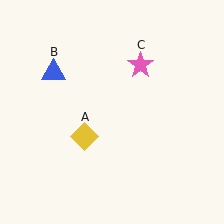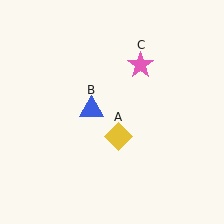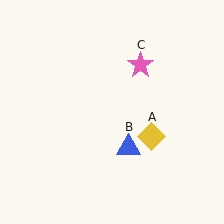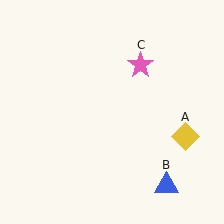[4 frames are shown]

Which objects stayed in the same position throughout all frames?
Pink star (object C) remained stationary.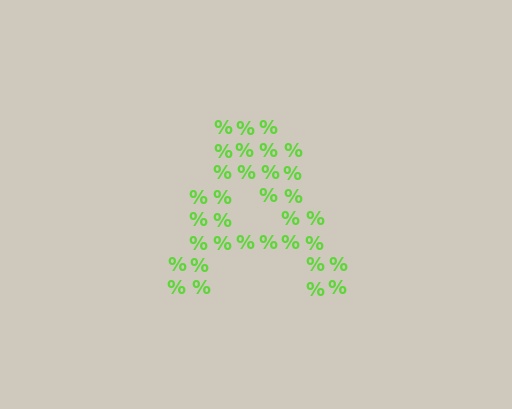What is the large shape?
The large shape is the letter A.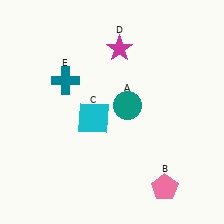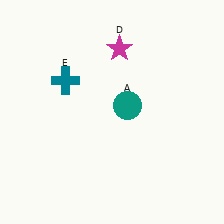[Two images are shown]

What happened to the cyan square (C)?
The cyan square (C) was removed in Image 2. It was in the bottom-left area of Image 1.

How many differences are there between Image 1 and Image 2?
There are 2 differences between the two images.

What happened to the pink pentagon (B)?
The pink pentagon (B) was removed in Image 2. It was in the bottom-right area of Image 1.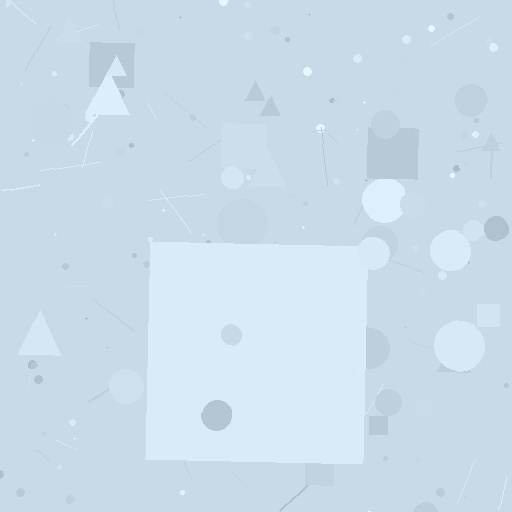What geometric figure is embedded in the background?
A square is embedded in the background.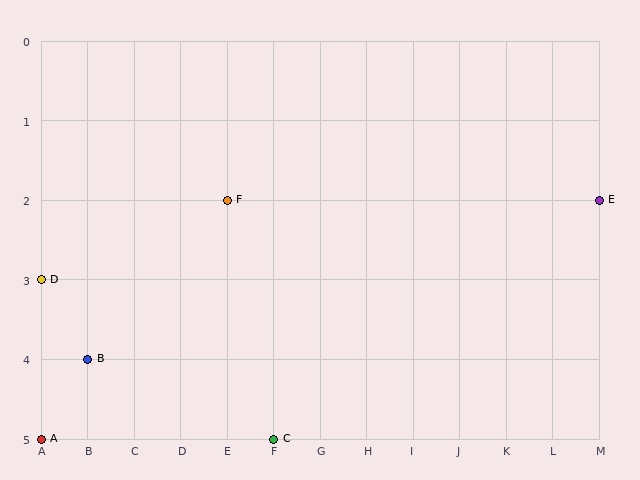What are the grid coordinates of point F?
Point F is at grid coordinates (E, 2).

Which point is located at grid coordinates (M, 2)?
Point E is at (M, 2).